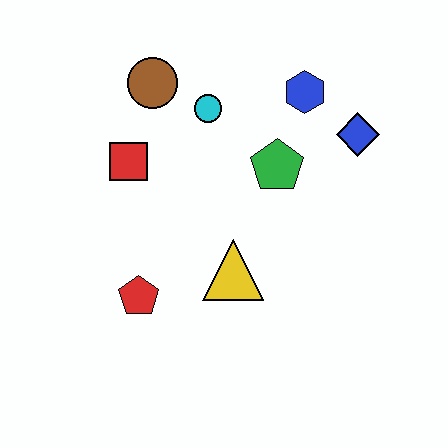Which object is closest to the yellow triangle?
The red pentagon is closest to the yellow triangle.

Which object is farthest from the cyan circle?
The red pentagon is farthest from the cyan circle.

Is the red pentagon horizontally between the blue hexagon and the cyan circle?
No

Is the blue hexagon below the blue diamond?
No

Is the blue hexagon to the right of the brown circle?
Yes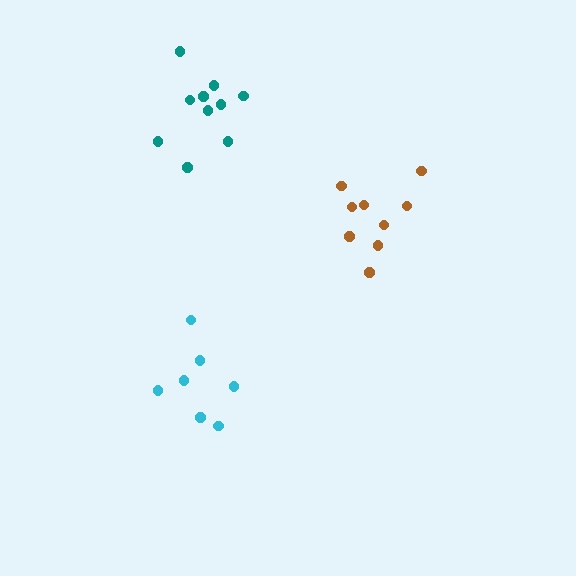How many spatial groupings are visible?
There are 3 spatial groupings.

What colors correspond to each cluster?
The clusters are colored: teal, cyan, brown.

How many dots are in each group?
Group 1: 10 dots, Group 2: 7 dots, Group 3: 9 dots (26 total).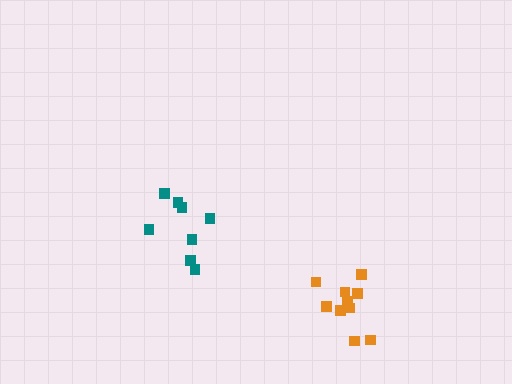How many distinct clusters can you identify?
There are 2 distinct clusters.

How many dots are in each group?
Group 1: 10 dots, Group 2: 8 dots (18 total).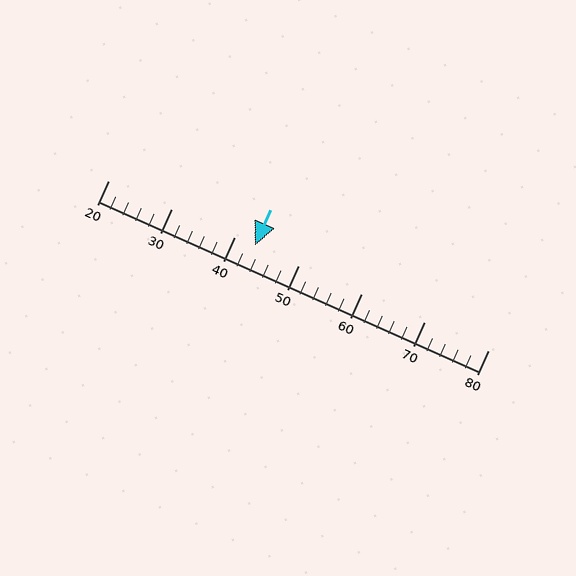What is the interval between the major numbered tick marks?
The major tick marks are spaced 10 units apart.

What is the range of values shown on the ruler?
The ruler shows values from 20 to 80.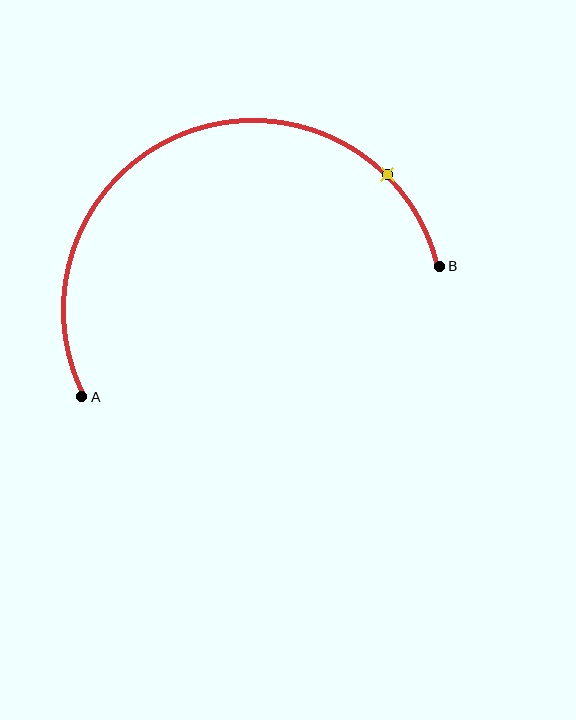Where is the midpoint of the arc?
The arc midpoint is the point on the curve farthest from the straight line joining A and B. It sits above that line.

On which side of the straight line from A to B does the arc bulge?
The arc bulges above the straight line connecting A and B.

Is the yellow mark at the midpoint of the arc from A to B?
No. The yellow mark lies on the arc but is closer to endpoint B. The arc midpoint would be at the point on the curve equidistant along the arc from both A and B.